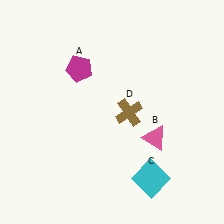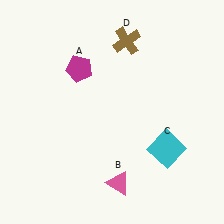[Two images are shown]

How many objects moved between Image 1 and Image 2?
3 objects moved between the two images.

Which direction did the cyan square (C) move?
The cyan square (C) moved up.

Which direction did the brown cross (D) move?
The brown cross (D) moved up.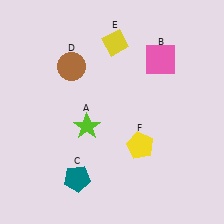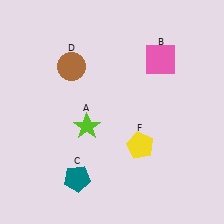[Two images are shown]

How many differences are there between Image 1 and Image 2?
There is 1 difference between the two images.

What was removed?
The yellow diamond (E) was removed in Image 2.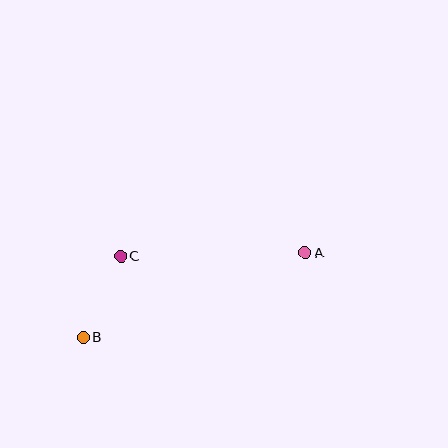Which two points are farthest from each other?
Points A and B are farthest from each other.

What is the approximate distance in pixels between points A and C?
The distance between A and C is approximately 184 pixels.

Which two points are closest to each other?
Points B and C are closest to each other.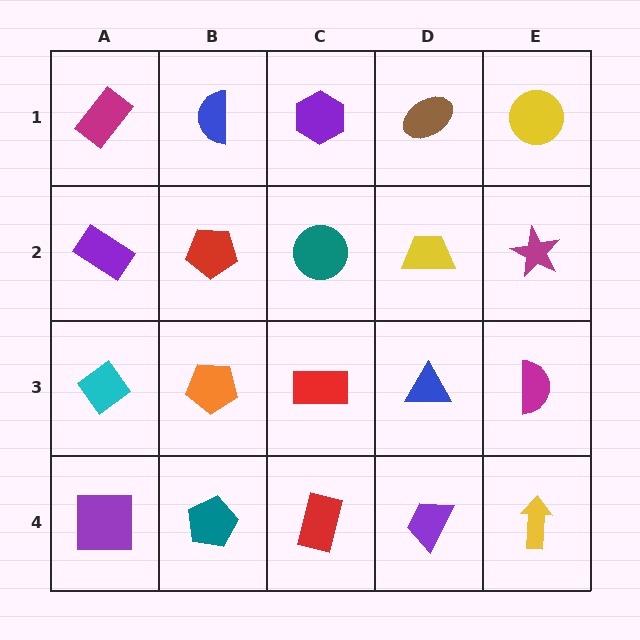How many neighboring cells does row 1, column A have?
2.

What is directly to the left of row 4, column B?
A purple square.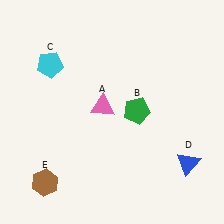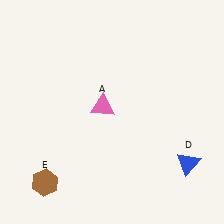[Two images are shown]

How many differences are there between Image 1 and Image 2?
There are 2 differences between the two images.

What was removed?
The cyan pentagon (C), the green pentagon (B) were removed in Image 2.